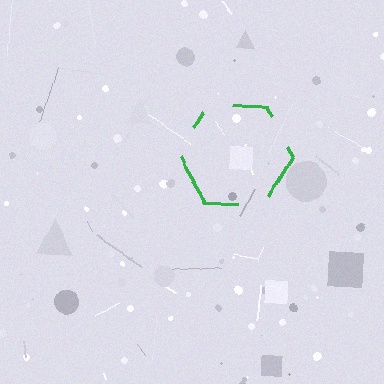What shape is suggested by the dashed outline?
The dashed outline suggests a hexagon.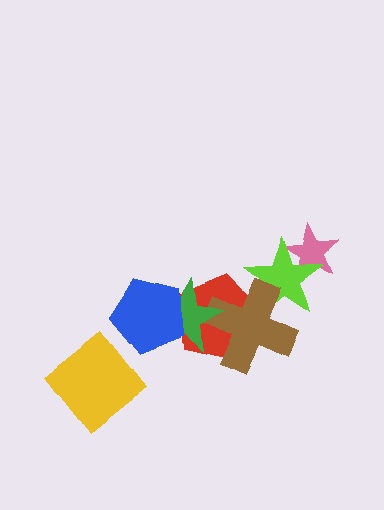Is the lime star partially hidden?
Yes, it is partially covered by another shape.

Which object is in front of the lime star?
The brown cross is in front of the lime star.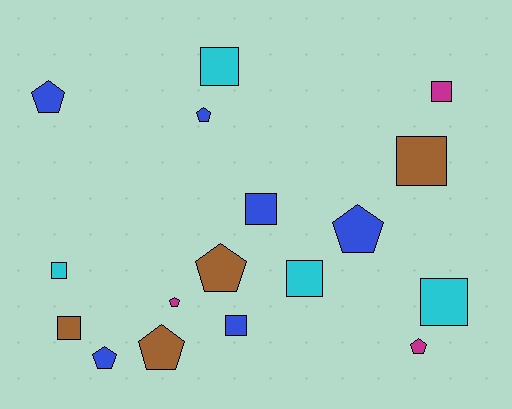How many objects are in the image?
There are 17 objects.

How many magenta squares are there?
There is 1 magenta square.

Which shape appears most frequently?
Square, with 9 objects.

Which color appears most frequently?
Blue, with 6 objects.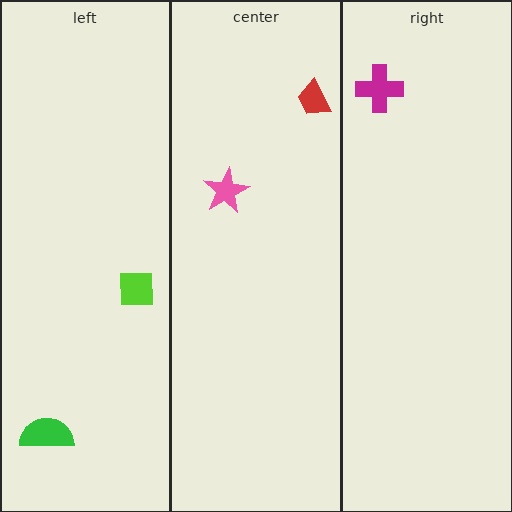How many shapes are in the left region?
2.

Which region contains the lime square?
The left region.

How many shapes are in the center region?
2.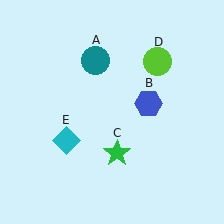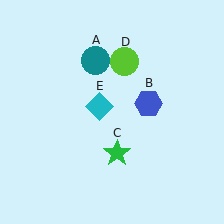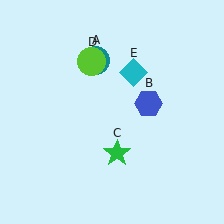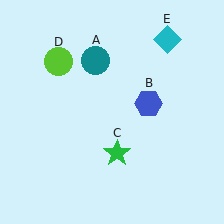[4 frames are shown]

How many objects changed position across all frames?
2 objects changed position: lime circle (object D), cyan diamond (object E).